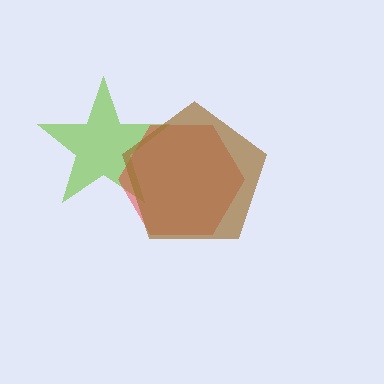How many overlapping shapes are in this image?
There are 3 overlapping shapes in the image.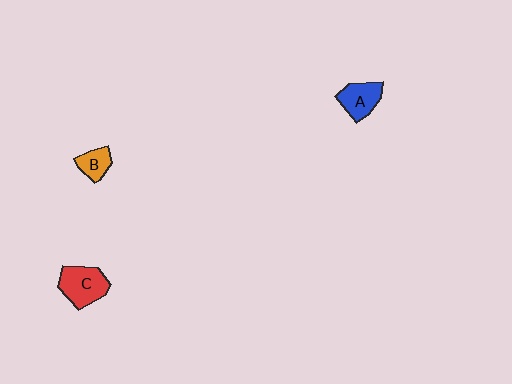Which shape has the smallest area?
Shape B (orange).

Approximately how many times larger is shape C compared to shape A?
Approximately 1.3 times.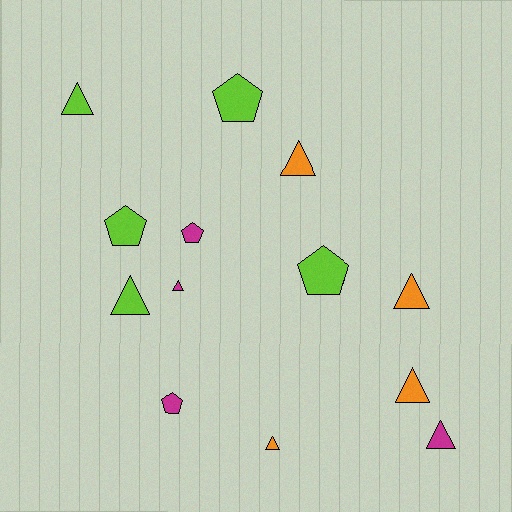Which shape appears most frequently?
Triangle, with 8 objects.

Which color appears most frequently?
Lime, with 5 objects.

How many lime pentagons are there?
There are 3 lime pentagons.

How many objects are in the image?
There are 13 objects.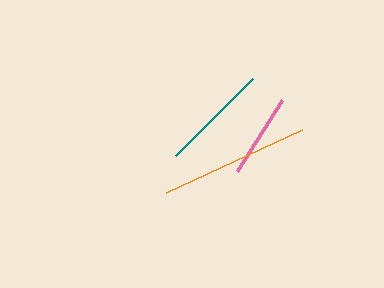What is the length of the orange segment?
The orange segment is approximately 150 pixels long.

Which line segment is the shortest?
The pink line is the shortest at approximately 84 pixels.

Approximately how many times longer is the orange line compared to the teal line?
The orange line is approximately 1.4 times the length of the teal line.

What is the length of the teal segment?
The teal segment is approximately 109 pixels long.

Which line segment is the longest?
The orange line is the longest at approximately 150 pixels.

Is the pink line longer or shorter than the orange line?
The orange line is longer than the pink line.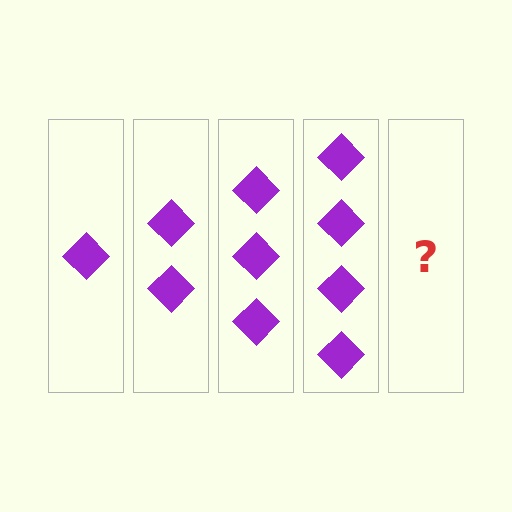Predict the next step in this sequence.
The next step is 5 diamonds.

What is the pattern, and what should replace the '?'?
The pattern is that each step adds one more diamond. The '?' should be 5 diamonds.